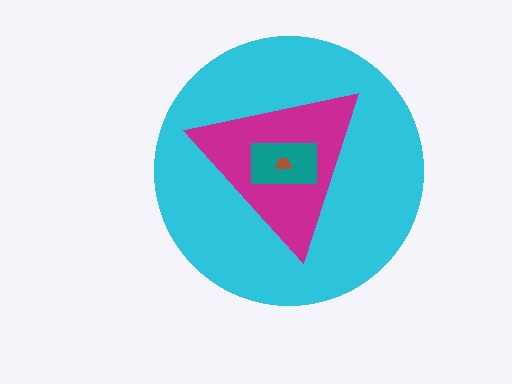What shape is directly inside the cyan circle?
The magenta triangle.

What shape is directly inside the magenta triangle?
The teal rectangle.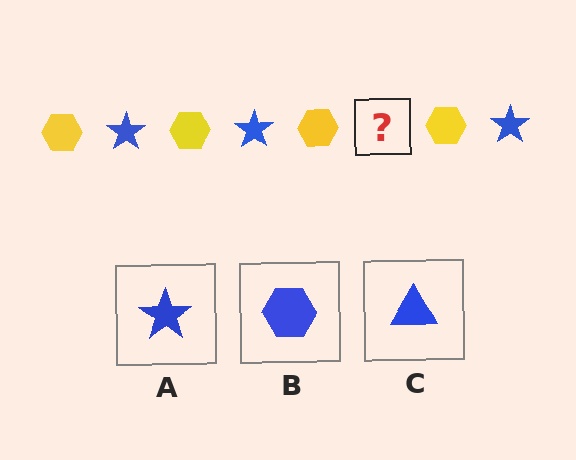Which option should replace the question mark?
Option A.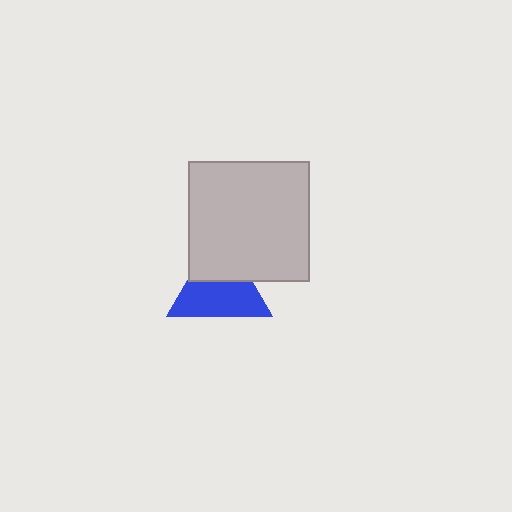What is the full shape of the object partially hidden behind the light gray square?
The partially hidden object is a blue triangle.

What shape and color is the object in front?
The object in front is a light gray square.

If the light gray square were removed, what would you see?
You would see the complete blue triangle.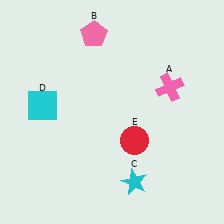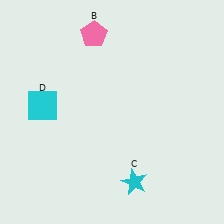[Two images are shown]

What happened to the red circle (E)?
The red circle (E) was removed in Image 2. It was in the bottom-right area of Image 1.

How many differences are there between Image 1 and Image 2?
There are 2 differences between the two images.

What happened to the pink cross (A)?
The pink cross (A) was removed in Image 2. It was in the top-right area of Image 1.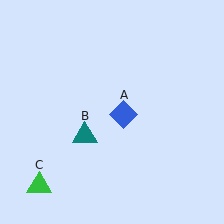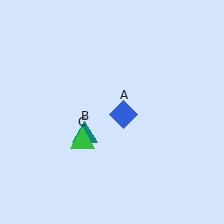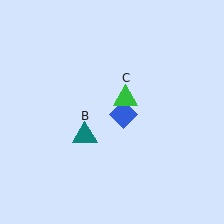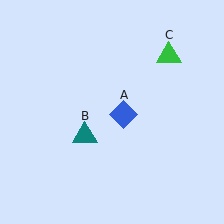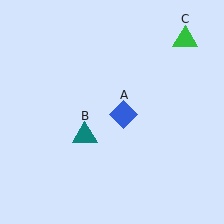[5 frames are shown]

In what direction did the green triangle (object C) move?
The green triangle (object C) moved up and to the right.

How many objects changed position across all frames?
1 object changed position: green triangle (object C).